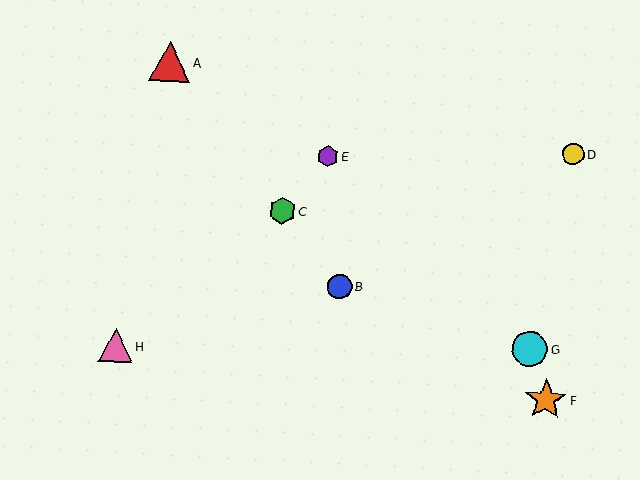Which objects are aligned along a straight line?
Objects A, B, C are aligned along a straight line.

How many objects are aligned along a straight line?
3 objects (A, B, C) are aligned along a straight line.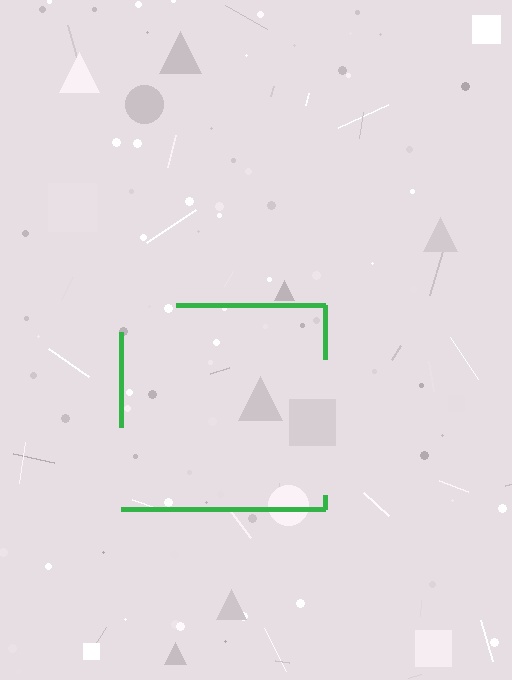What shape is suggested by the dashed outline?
The dashed outline suggests a square.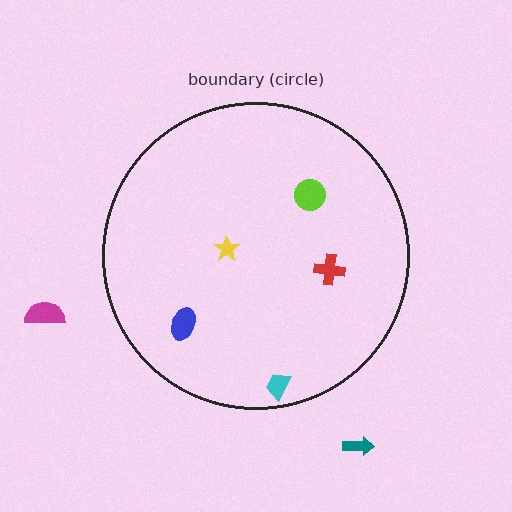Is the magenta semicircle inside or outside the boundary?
Outside.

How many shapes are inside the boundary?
5 inside, 2 outside.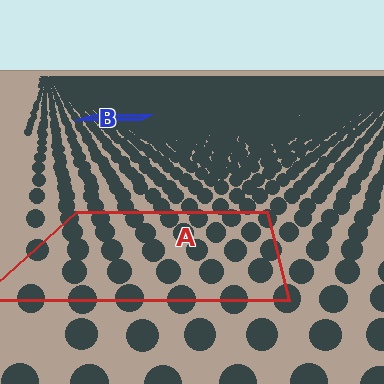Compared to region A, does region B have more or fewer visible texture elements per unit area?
Region B has more texture elements per unit area — they are packed more densely because it is farther away.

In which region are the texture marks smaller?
The texture marks are smaller in region B, because it is farther away.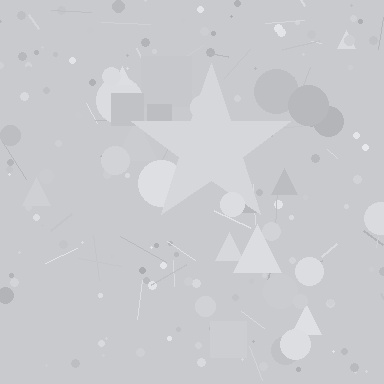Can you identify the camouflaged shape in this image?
The camouflaged shape is a star.